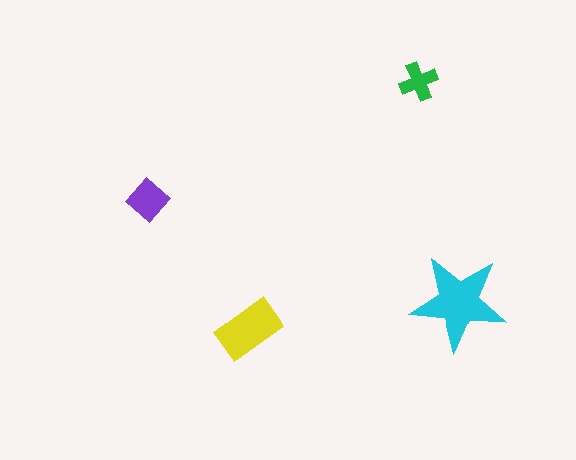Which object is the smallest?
The green cross.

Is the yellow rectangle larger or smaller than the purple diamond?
Larger.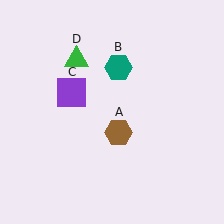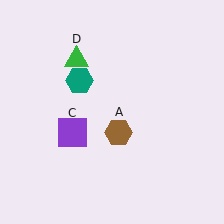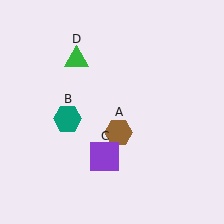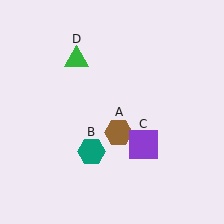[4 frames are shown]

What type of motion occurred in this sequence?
The teal hexagon (object B), purple square (object C) rotated counterclockwise around the center of the scene.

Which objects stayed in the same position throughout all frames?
Brown hexagon (object A) and green triangle (object D) remained stationary.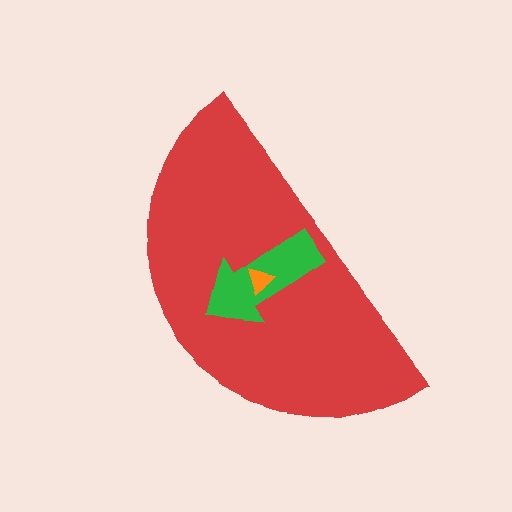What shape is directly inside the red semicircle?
The green arrow.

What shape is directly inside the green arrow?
The orange triangle.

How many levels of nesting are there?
3.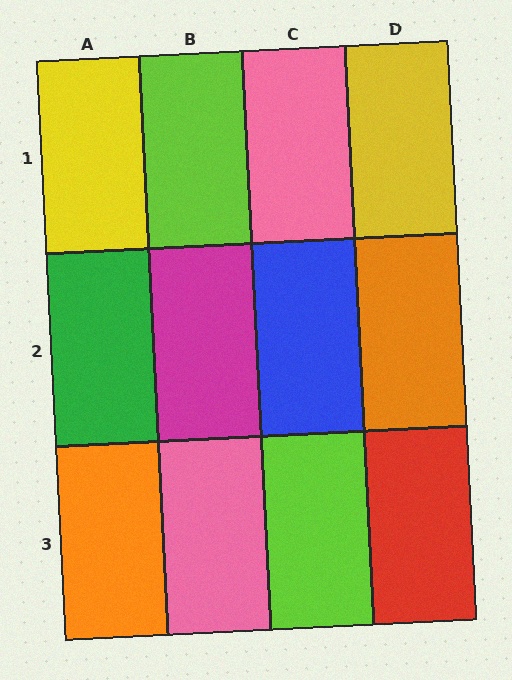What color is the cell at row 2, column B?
Magenta.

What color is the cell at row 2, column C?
Blue.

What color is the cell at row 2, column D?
Orange.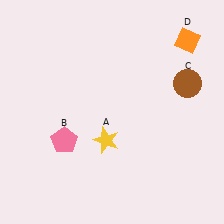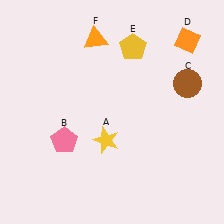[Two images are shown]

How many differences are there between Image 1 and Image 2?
There are 2 differences between the two images.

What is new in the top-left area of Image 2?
An orange triangle (F) was added in the top-left area of Image 2.